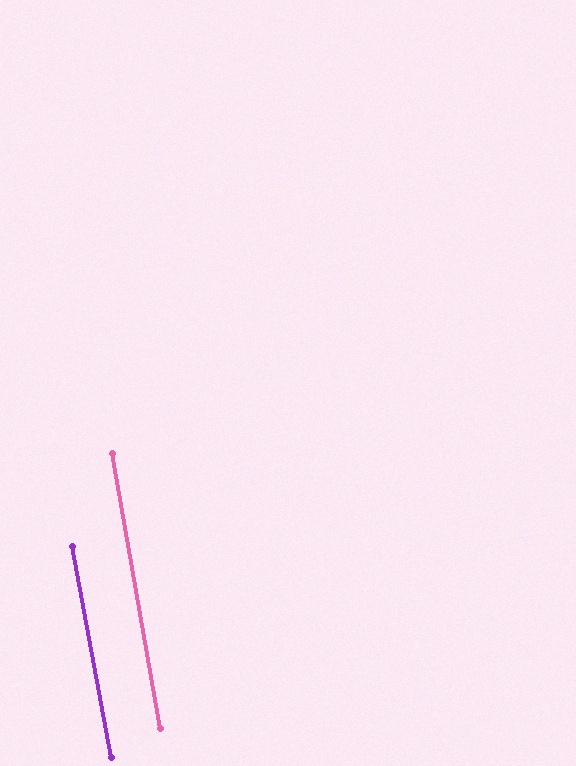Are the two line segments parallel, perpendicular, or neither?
Parallel — their directions differ by only 0.5°.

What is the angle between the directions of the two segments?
Approximately 1 degree.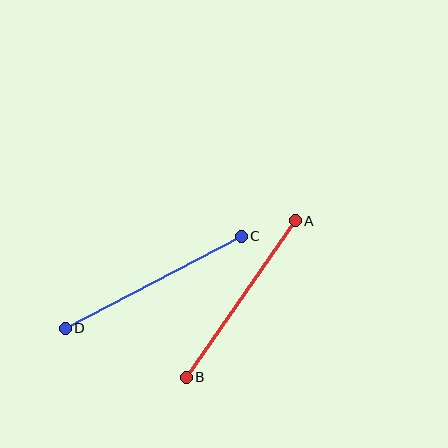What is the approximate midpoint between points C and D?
The midpoint is at approximately (153, 282) pixels.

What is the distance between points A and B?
The distance is approximately 190 pixels.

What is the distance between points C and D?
The distance is approximately 199 pixels.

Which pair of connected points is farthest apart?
Points C and D are farthest apart.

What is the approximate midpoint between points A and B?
The midpoint is at approximately (241, 299) pixels.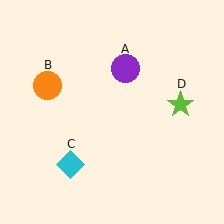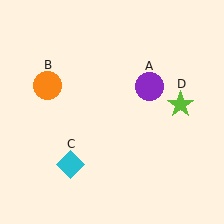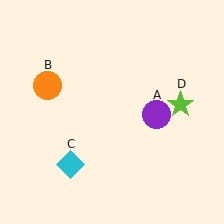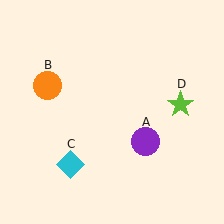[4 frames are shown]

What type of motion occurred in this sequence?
The purple circle (object A) rotated clockwise around the center of the scene.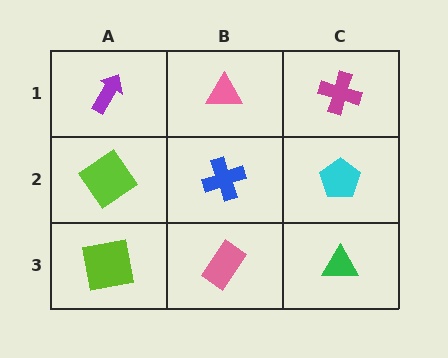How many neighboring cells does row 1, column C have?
2.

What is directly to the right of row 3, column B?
A green triangle.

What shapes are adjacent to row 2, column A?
A purple arrow (row 1, column A), a lime square (row 3, column A), a blue cross (row 2, column B).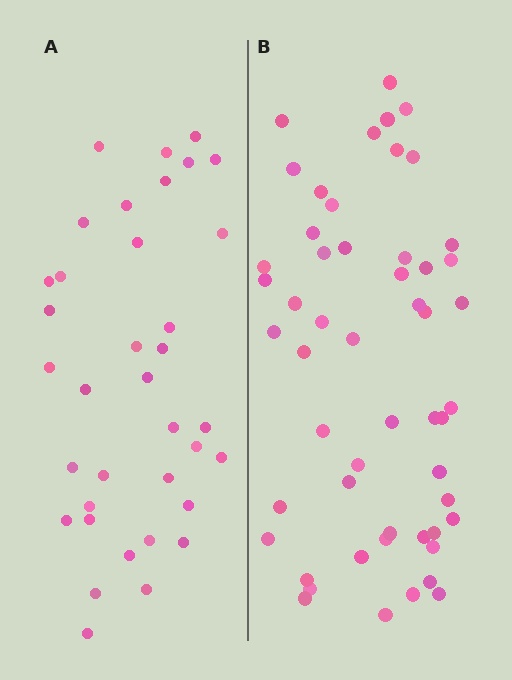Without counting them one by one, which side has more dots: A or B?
Region B (the right region) has more dots.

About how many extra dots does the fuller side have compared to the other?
Region B has approximately 15 more dots than region A.